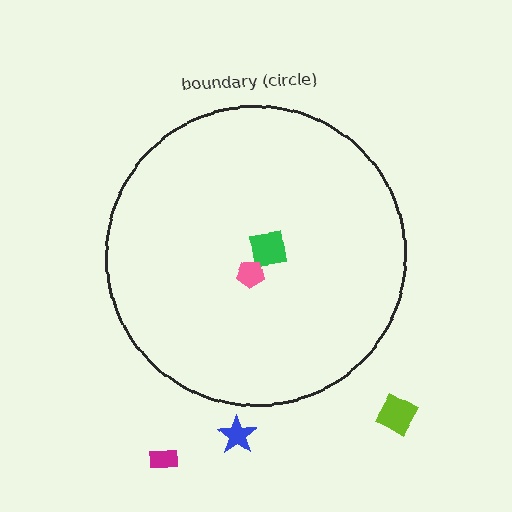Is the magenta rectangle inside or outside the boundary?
Outside.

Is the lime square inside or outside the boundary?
Outside.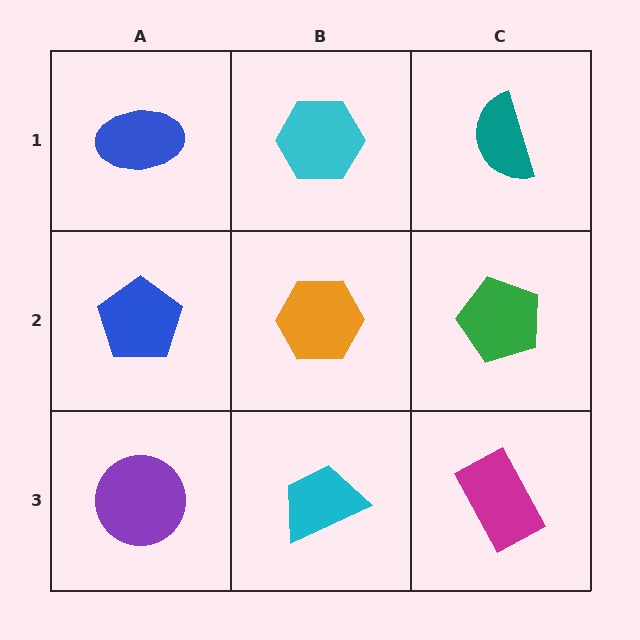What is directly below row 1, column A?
A blue pentagon.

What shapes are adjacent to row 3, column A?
A blue pentagon (row 2, column A), a cyan trapezoid (row 3, column B).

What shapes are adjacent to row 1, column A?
A blue pentagon (row 2, column A), a cyan hexagon (row 1, column B).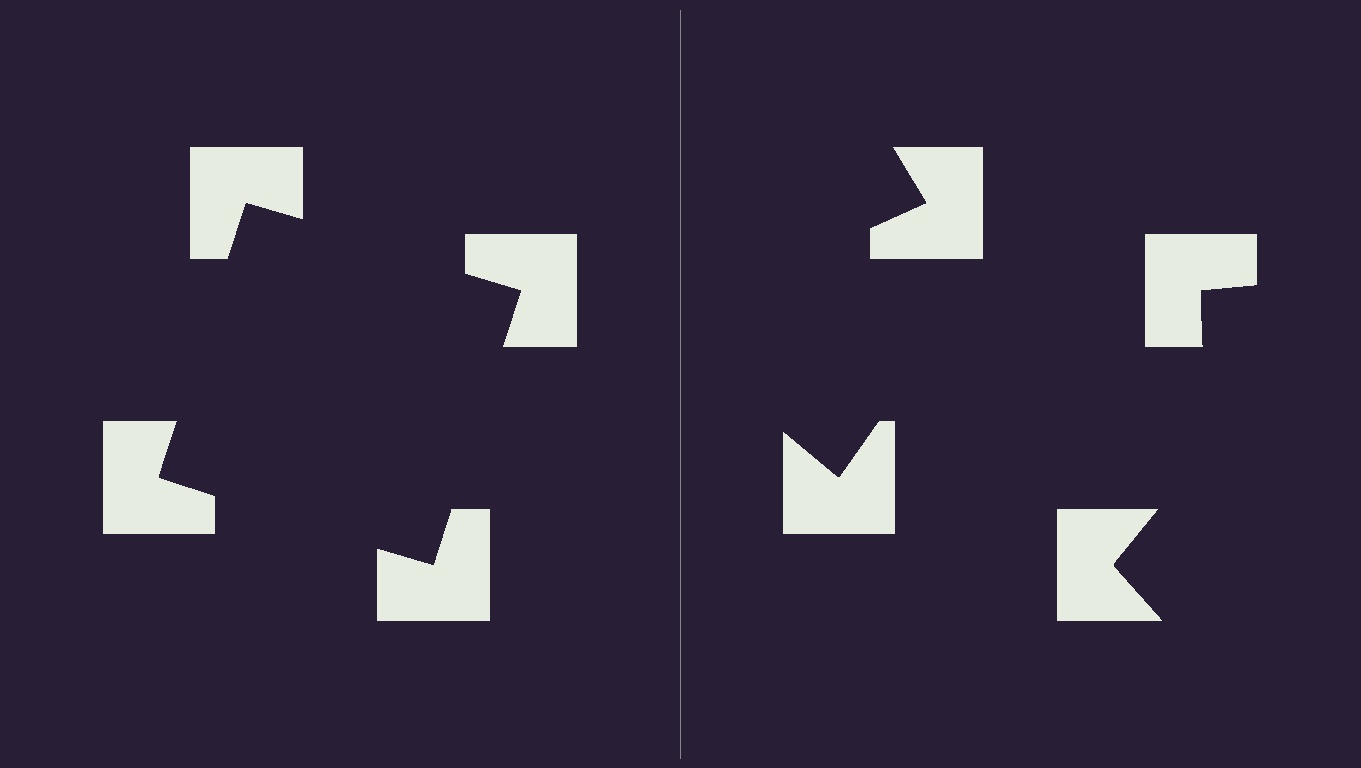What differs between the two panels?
The notched squares are positioned identically on both sides; only the wedge orientations differ. On the left they align to a square; on the right they are misaligned.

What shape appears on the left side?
An illusory square.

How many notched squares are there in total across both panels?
8 — 4 on each side.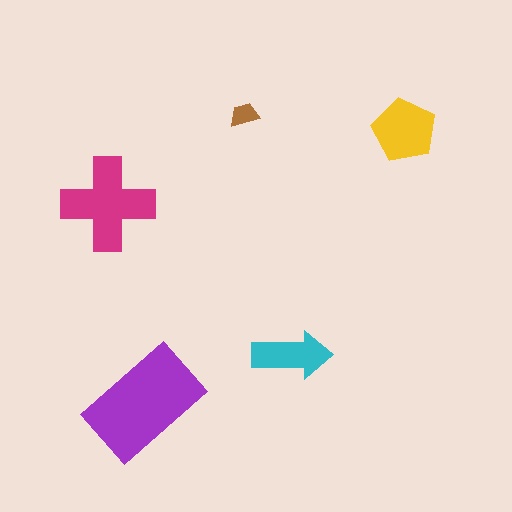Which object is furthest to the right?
The yellow pentagon is rightmost.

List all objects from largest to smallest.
The purple rectangle, the magenta cross, the yellow pentagon, the cyan arrow, the brown trapezoid.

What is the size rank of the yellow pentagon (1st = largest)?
3rd.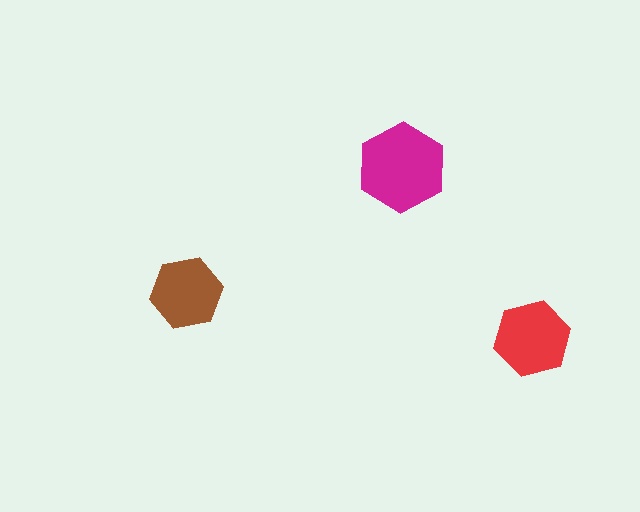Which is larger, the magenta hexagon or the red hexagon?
The magenta one.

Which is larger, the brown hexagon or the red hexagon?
The red one.